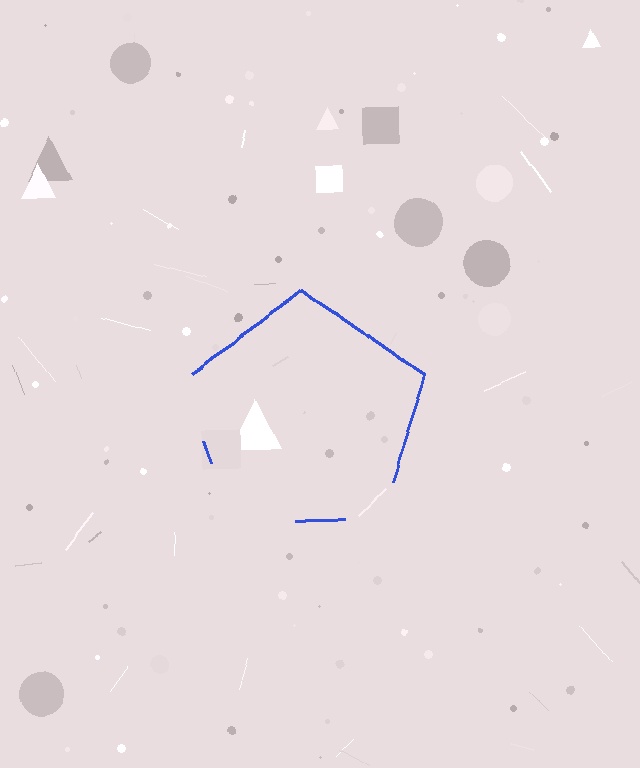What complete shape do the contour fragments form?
The contour fragments form a pentagon.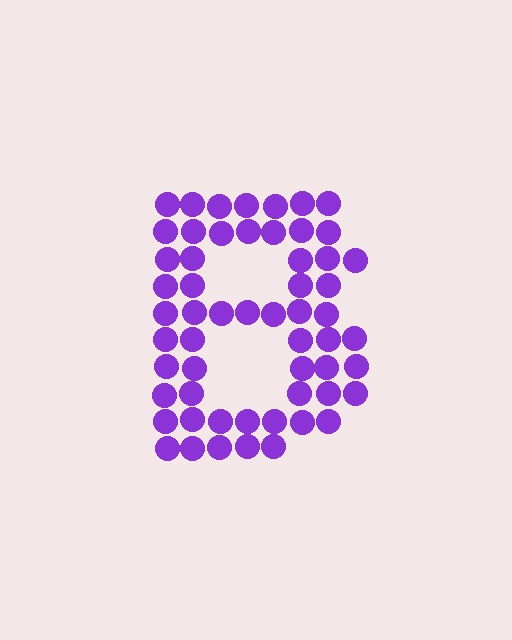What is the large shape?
The large shape is the letter B.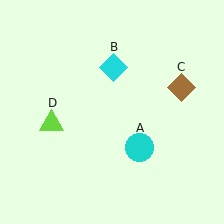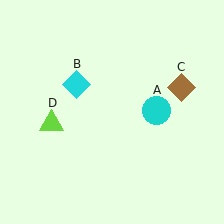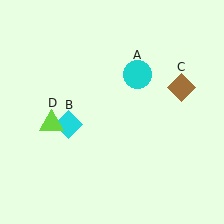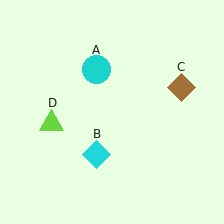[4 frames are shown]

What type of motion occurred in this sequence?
The cyan circle (object A), cyan diamond (object B) rotated counterclockwise around the center of the scene.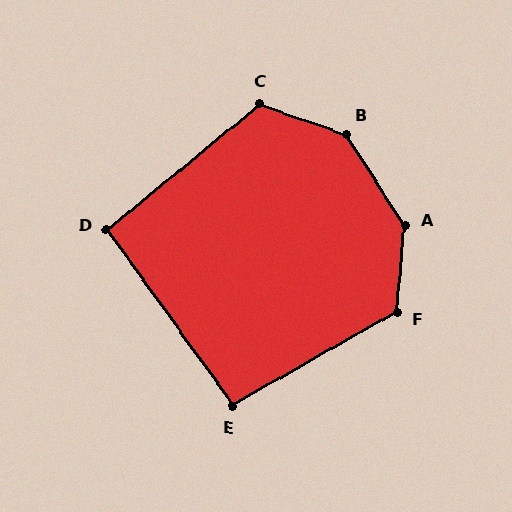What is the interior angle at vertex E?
Approximately 96 degrees (obtuse).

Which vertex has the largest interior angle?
A, at approximately 143 degrees.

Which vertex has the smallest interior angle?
D, at approximately 94 degrees.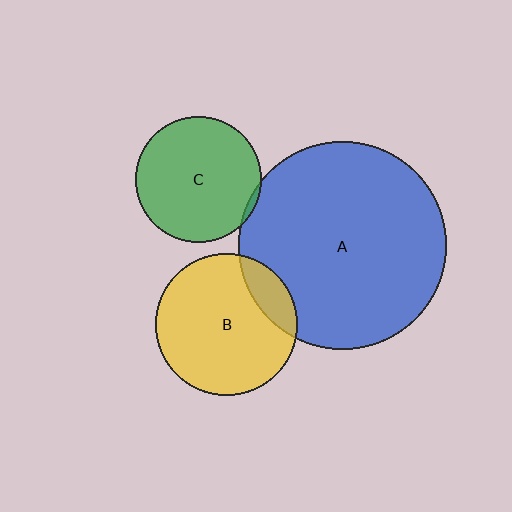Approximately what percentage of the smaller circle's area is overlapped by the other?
Approximately 15%.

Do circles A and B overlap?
Yes.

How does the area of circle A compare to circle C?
Approximately 2.7 times.